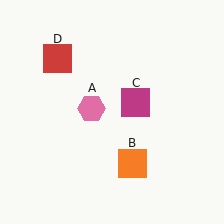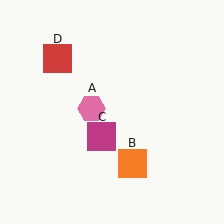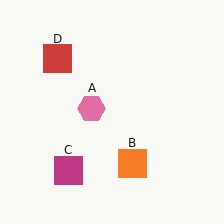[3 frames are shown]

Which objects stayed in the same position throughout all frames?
Pink hexagon (object A) and orange square (object B) and red square (object D) remained stationary.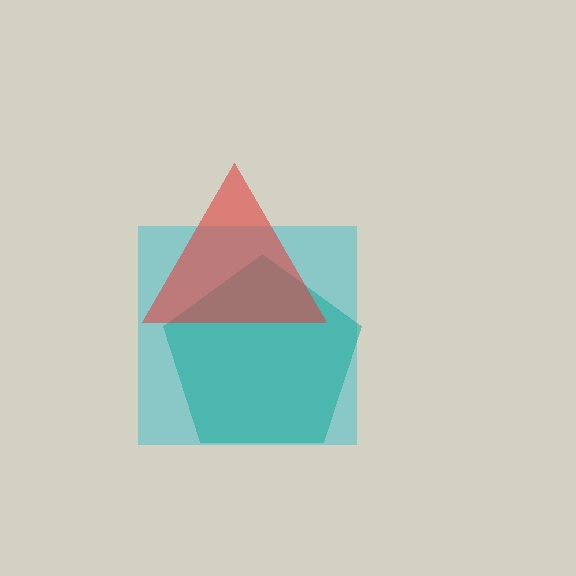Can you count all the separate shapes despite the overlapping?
Yes, there are 3 separate shapes.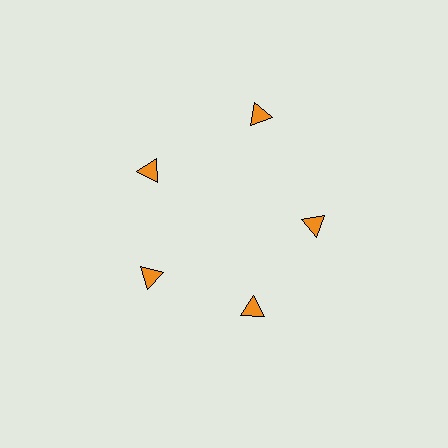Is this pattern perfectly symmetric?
No. The 5 orange triangles are arranged in a ring, but one element near the 1 o'clock position is pushed outward from the center, breaking the 5-fold rotational symmetry.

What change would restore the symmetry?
The symmetry would be restored by moving it inward, back onto the ring so that all 5 triangles sit at equal angles and equal distance from the center.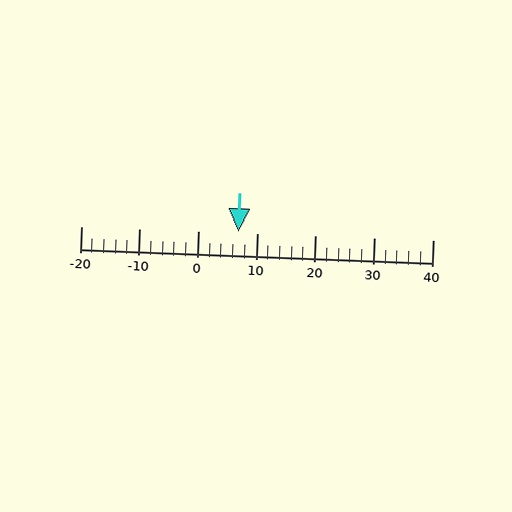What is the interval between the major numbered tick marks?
The major tick marks are spaced 10 units apart.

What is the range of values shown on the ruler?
The ruler shows values from -20 to 40.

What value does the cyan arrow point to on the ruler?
The cyan arrow points to approximately 7.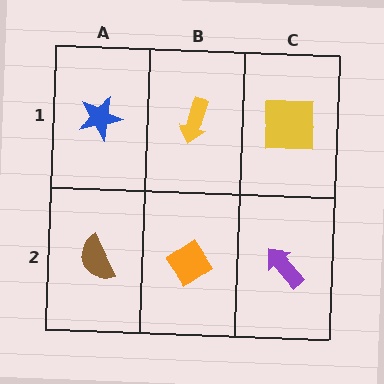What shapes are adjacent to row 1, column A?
A brown semicircle (row 2, column A), a yellow arrow (row 1, column B).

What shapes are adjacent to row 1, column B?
An orange diamond (row 2, column B), a blue star (row 1, column A), a yellow square (row 1, column C).